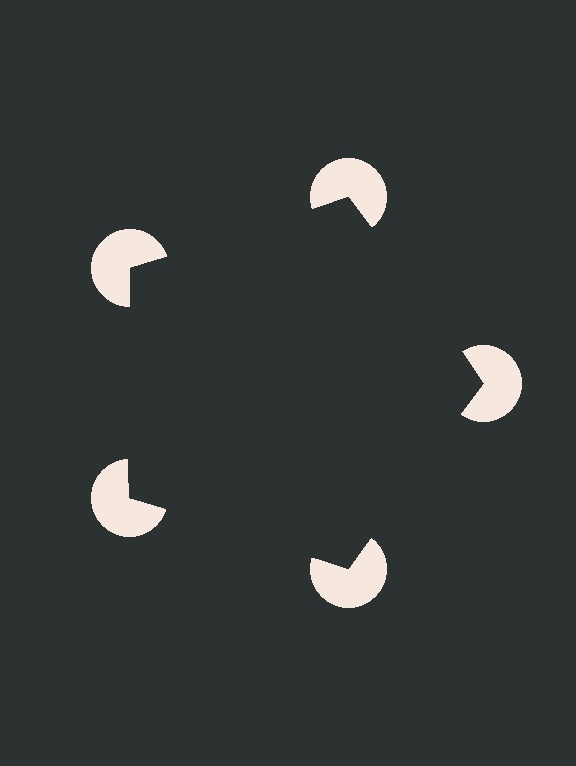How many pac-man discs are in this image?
There are 5 — one at each vertex of the illusory pentagon.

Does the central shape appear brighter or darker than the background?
It typically appears slightly darker than the background, even though no actual brightness change is drawn.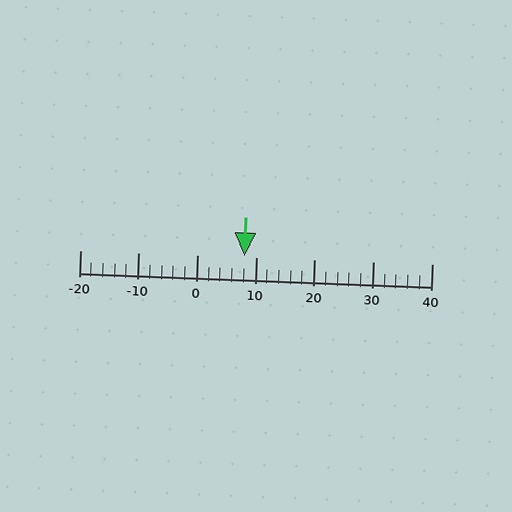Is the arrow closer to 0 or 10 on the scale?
The arrow is closer to 10.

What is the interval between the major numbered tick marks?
The major tick marks are spaced 10 units apart.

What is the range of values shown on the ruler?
The ruler shows values from -20 to 40.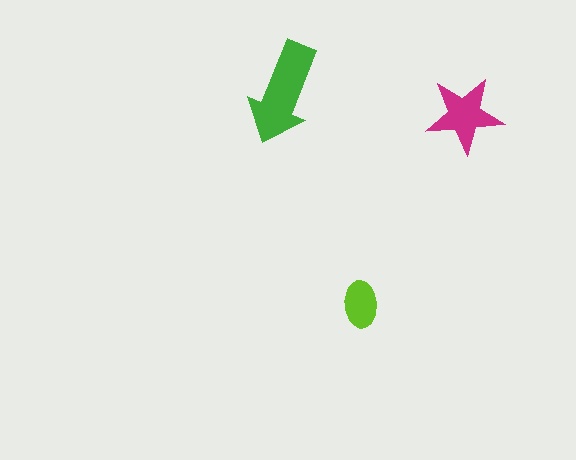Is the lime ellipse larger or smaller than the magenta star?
Smaller.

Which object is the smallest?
The lime ellipse.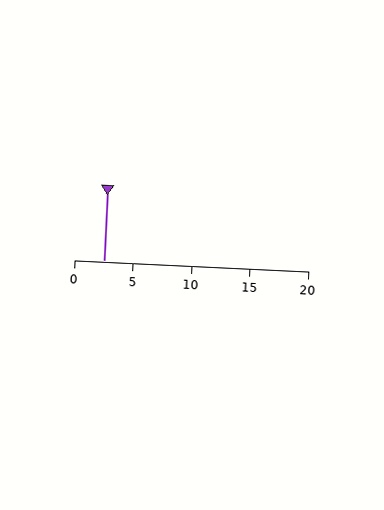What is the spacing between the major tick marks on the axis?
The major ticks are spaced 5 apart.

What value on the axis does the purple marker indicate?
The marker indicates approximately 2.5.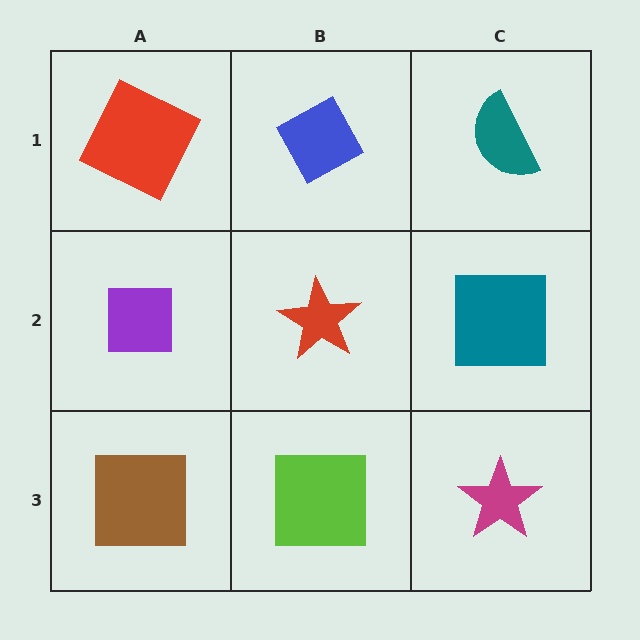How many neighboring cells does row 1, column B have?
3.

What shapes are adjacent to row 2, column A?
A red square (row 1, column A), a brown square (row 3, column A), a red star (row 2, column B).